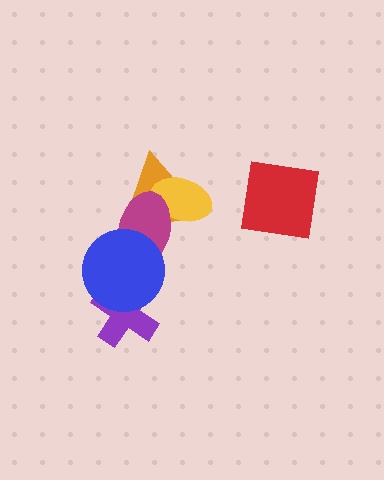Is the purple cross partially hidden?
Yes, it is partially covered by another shape.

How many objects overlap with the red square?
0 objects overlap with the red square.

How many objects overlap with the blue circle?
3 objects overlap with the blue circle.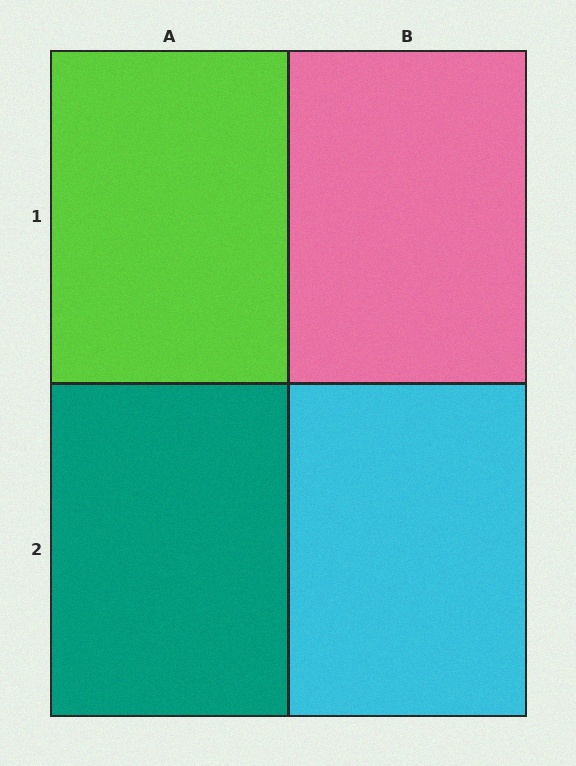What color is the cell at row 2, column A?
Teal.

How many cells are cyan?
1 cell is cyan.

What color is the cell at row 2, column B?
Cyan.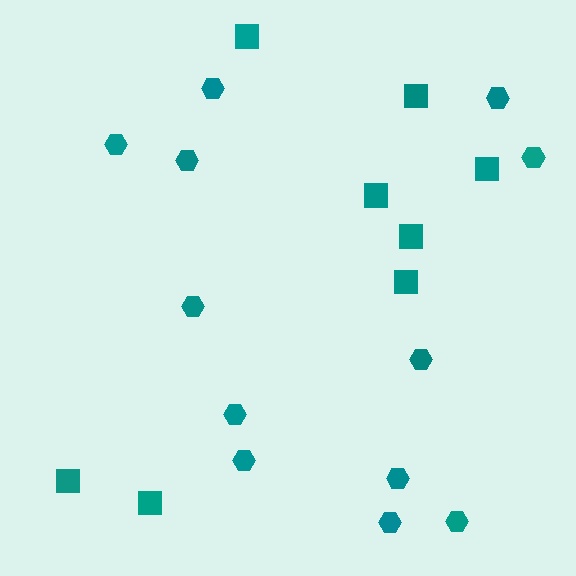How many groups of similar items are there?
There are 2 groups: one group of hexagons (12) and one group of squares (8).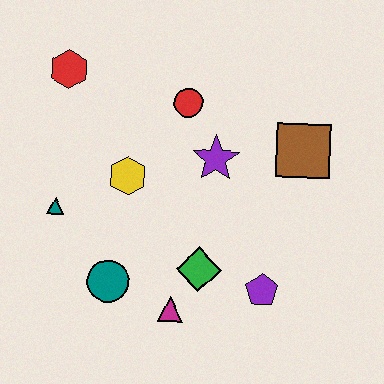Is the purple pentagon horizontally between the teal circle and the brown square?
Yes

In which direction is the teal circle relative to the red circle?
The teal circle is below the red circle.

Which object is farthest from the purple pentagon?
The red hexagon is farthest from the purple pentagon.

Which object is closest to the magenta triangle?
The green diamond is closest to the magenta triangle.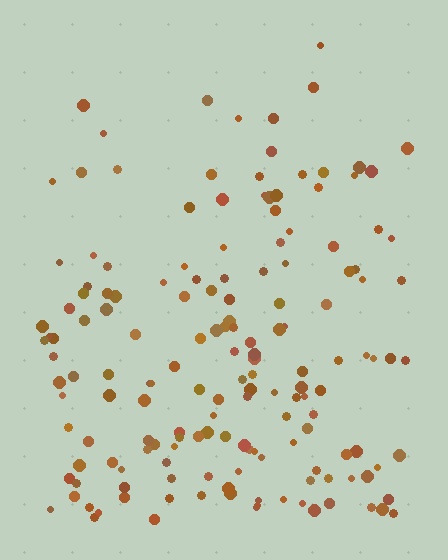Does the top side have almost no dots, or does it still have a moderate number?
Still a moderate number, just noticeably fewer than the bottom.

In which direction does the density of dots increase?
From top to bottom, with the bottom side densest.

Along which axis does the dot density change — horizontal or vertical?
Vertical.